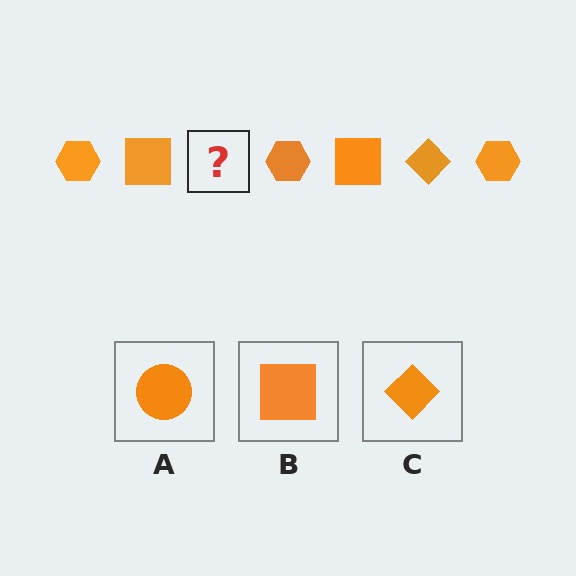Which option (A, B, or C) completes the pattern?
C.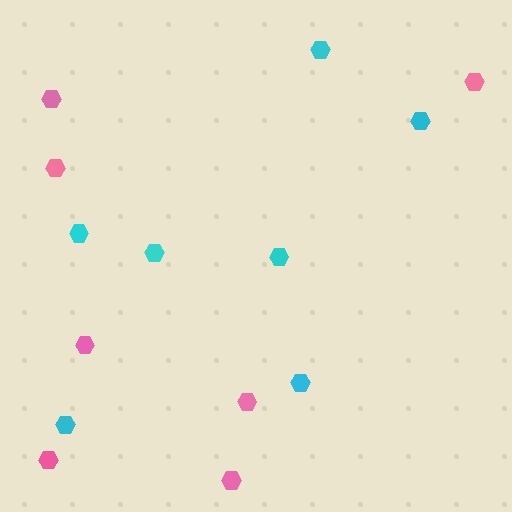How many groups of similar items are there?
There are 2 groups: one group of pink hexagons (7) and one group of cyan hexagons (7).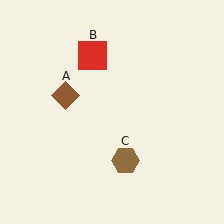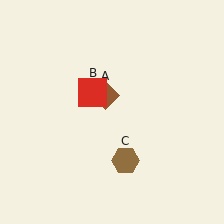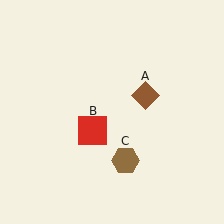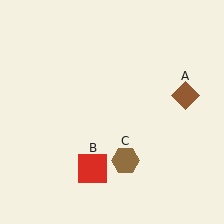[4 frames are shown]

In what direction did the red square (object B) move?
The red square (object B) moved down.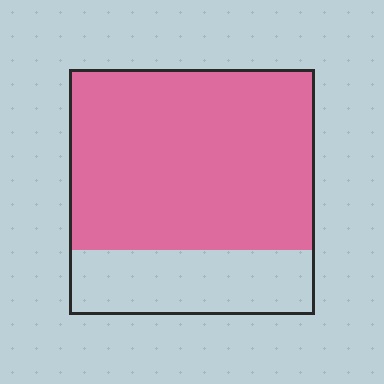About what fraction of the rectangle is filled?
About three quarters (3/4).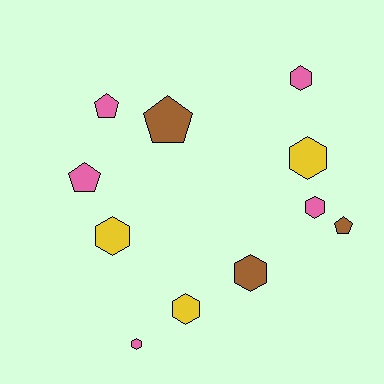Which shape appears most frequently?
Hexagon, with 7 objects.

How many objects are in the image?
There are 11 objects.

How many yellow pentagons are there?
There are no yellow pentagons.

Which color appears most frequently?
Pink, with 5 objects.